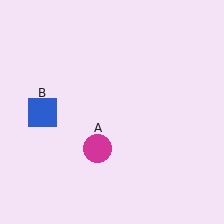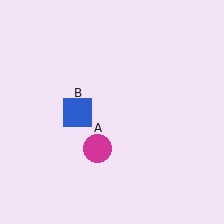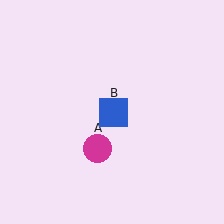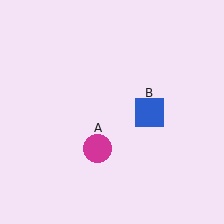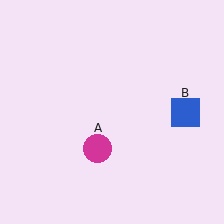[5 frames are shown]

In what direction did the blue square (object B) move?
The blue square (object B) moved right.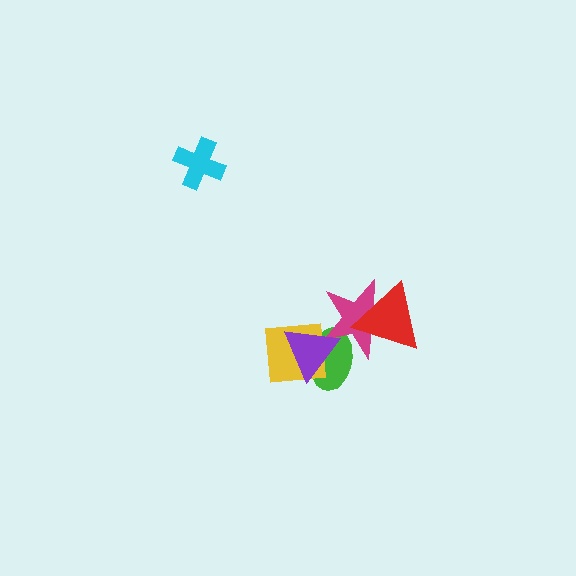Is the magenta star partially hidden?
Yes, it is partially covered by another shape.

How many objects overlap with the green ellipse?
3 objects overlap with the green ellipse.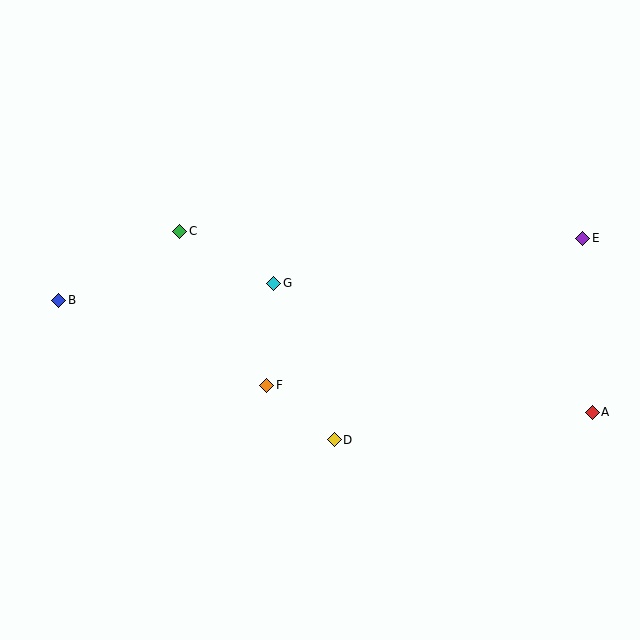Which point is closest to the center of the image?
Point G at (274, 283) is closest to the center.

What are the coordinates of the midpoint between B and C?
The midpoint between B and C is at (119, 266).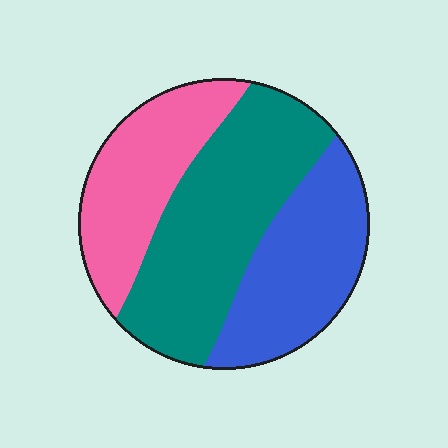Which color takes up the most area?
Teal, at roughly 45%.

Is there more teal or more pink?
Teal.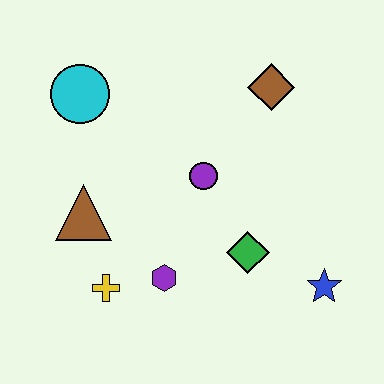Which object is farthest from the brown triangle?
The blue star is farthest from the brown triangle.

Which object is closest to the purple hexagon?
The yellow cross is closest to the purple hexagon.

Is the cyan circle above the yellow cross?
Yes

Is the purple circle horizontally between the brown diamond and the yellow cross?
Yes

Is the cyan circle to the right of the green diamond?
No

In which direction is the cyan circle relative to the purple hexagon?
The cyan circle is above the purple hexagon.